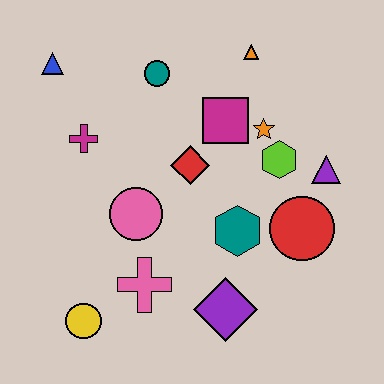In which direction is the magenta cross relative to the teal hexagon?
The magenta cross is to the left of the teal hexagon.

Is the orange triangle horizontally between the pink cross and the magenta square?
No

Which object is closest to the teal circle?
The magenta square is closest to the teal circle.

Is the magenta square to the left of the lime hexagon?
Yes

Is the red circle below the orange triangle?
Yes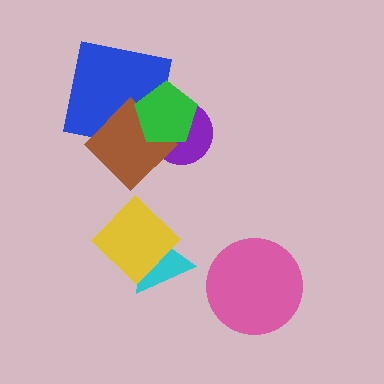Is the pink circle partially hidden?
No, no other shape covers it.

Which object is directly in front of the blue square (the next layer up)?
The brown diamond is directly in front of the blue square.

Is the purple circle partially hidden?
Yes, it is partially covered by another shape.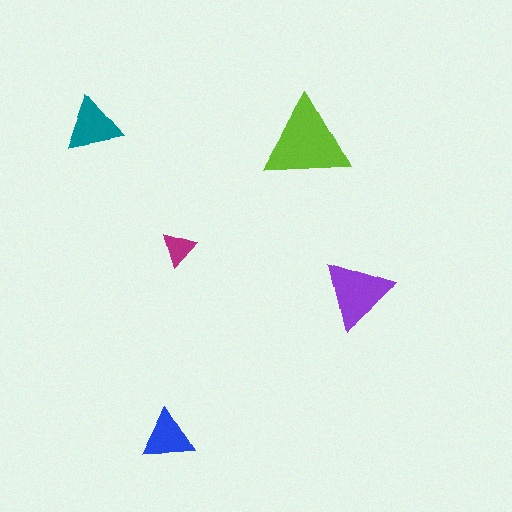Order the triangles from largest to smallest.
the lime one, the purple one, the teal one, the blue one, the magenta one.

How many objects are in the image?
There are 5 objects in the image.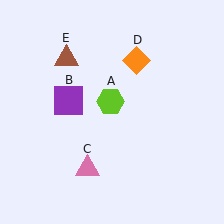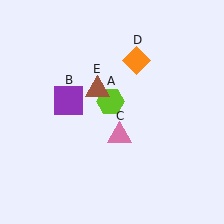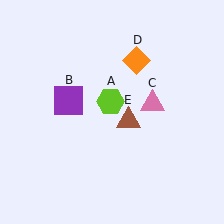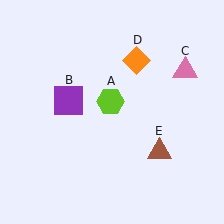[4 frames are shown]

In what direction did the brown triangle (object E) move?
The brown triangle (object E) moved down and to the right.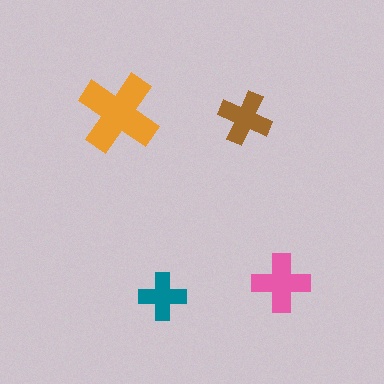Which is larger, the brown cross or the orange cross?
The orange one.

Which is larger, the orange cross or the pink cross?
The orange one.